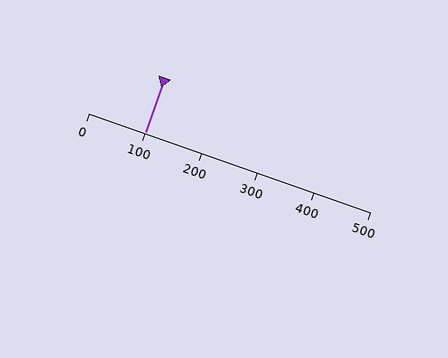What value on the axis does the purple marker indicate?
The marker indicates approximately 100.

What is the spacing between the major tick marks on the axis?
The major ticks are spaced 100 apart.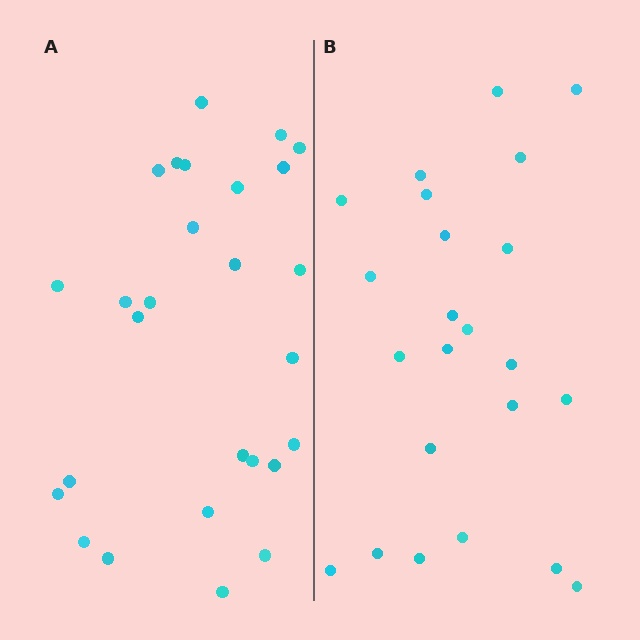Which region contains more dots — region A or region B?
Region A (the left region) has more dots.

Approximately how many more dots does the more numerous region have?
Region A has about 4 more dots than region B.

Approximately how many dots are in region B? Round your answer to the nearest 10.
About 20 dots. (The exact count is 23, which rounds to 20.)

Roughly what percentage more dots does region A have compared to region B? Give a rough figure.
About 15% more.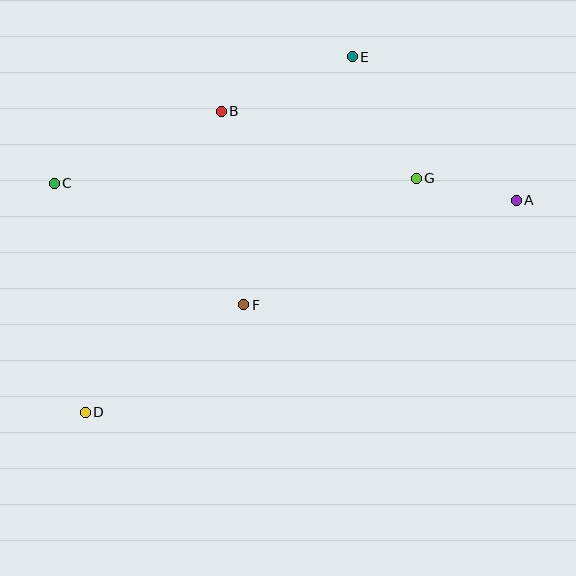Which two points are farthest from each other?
Points A and D are farthest from each other.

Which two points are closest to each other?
Points A and G are closest to each other.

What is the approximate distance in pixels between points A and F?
The distance between A and F is approximately 292 pixels.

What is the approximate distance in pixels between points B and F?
The distance between B and F is approximately 194 pixels.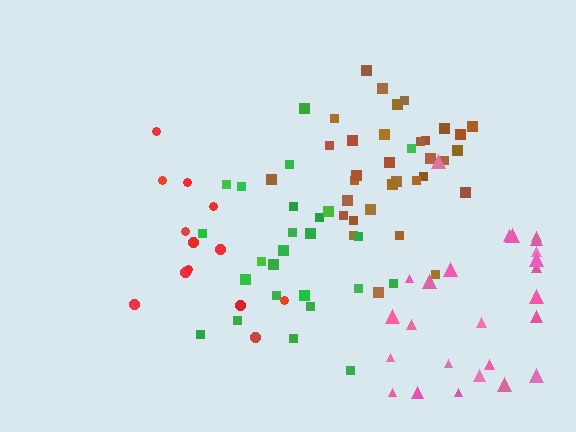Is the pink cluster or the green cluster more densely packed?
Green.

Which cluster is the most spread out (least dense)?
Red.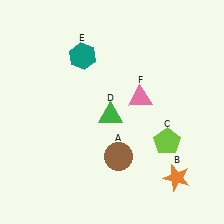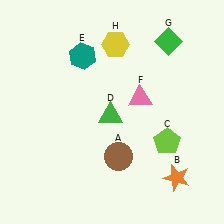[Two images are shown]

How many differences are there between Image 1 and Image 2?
There are 2 differences between the two images.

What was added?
A green diamond (G), a yellow hexagon (H) were added in Image 2.